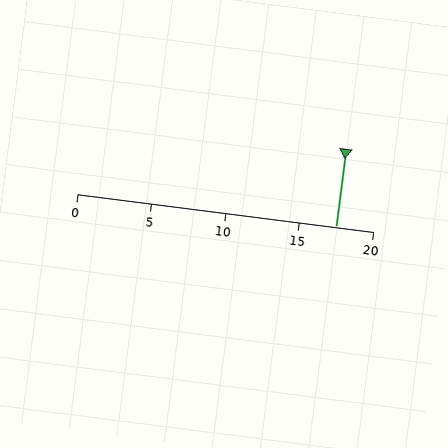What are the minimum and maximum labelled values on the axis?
The axis runs from 0 to 20.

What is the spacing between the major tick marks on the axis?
The major ticks are spaced 5 apart.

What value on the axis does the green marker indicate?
The marker indicates approximately 17.5.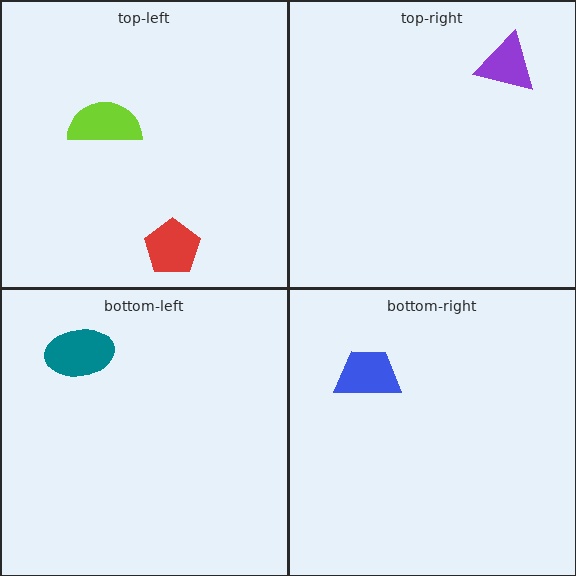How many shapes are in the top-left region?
2.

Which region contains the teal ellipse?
The bottom-left region.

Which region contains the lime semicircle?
The top-left region.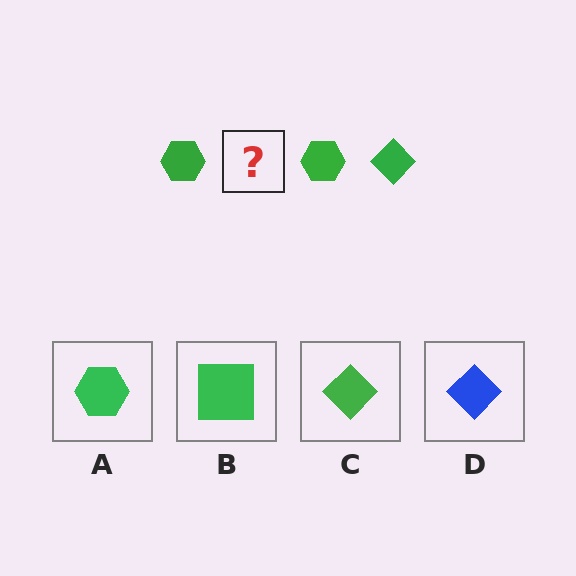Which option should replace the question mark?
Option C.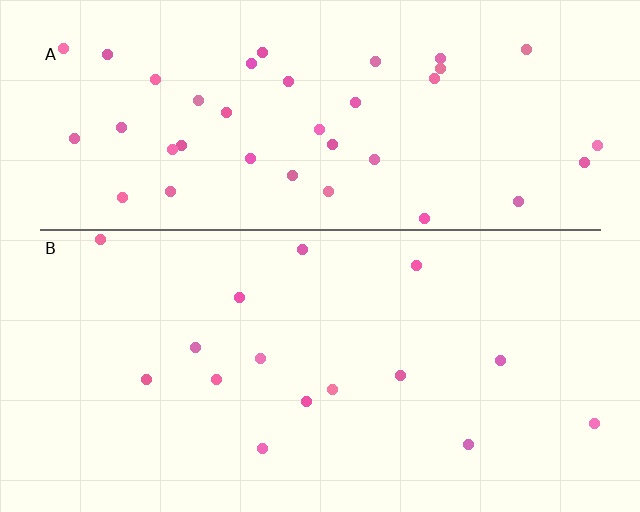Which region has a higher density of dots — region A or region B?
A (the top).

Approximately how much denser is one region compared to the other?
Approximately 2.6× — region A over region B.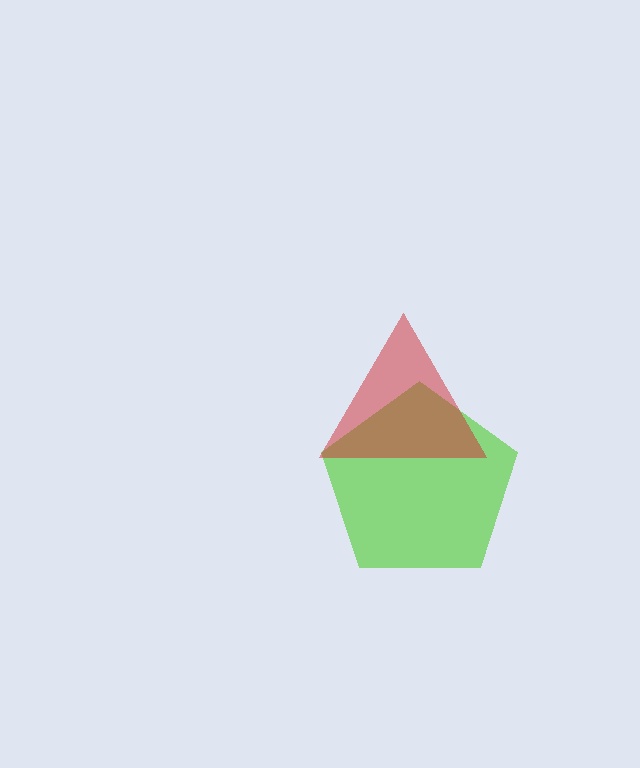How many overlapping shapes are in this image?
There are 2 overlapping shapes in the image.